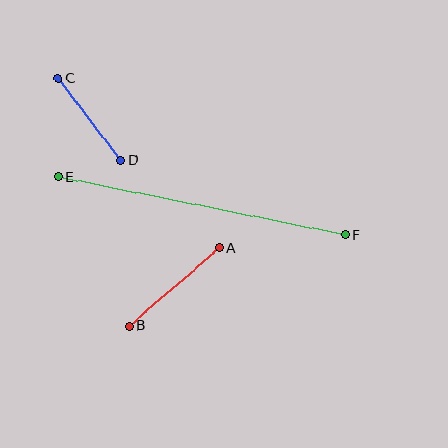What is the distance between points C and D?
The distance is approximately 103 pixels.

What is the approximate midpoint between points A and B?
The midpoint is at approximately (174, 287) pixels.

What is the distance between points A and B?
The distance is approximately 119 pixels.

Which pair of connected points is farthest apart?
Points E and F are farthest apart.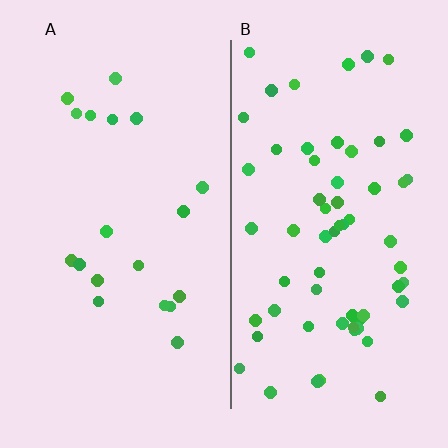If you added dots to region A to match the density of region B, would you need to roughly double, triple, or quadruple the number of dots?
Approximately triple.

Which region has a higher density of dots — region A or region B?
B (the right).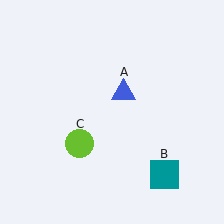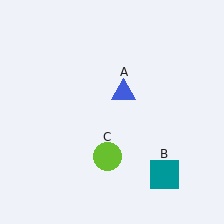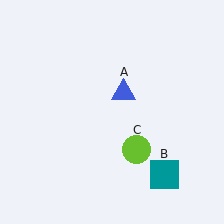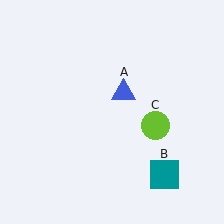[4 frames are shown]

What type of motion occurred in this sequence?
The lime circle (object C) rotated counterclockwise around the center of the scene.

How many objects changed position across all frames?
1 object changed position: lime circle (object C).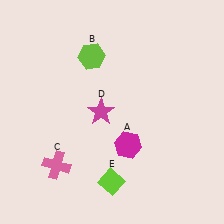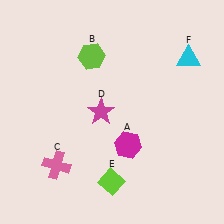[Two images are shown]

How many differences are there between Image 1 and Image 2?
There is 1 difference between the two images.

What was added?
A cyan triangle (F) was added in Image 2.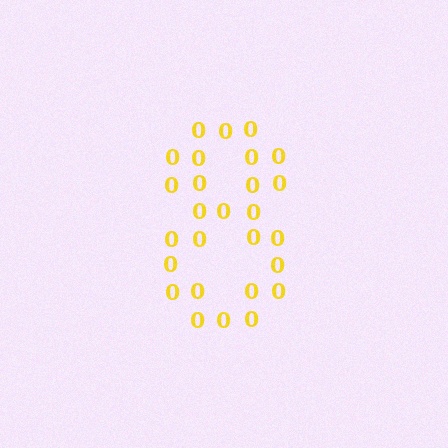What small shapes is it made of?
It is made of small digit 0's.